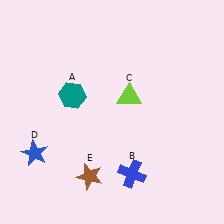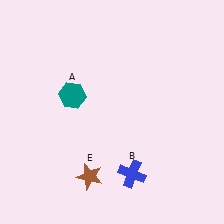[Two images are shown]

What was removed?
The blue star (D), the lime triangle (C) were removed in Image 2.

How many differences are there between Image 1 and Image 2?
There are 2 differences between the two images.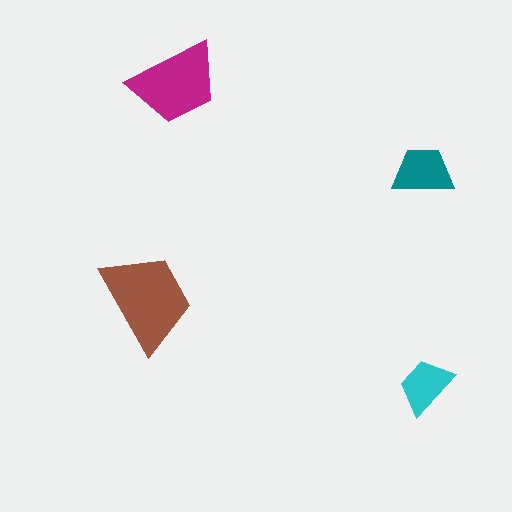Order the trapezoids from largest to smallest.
the brown one, the magenta one, the teal one, the cyan one.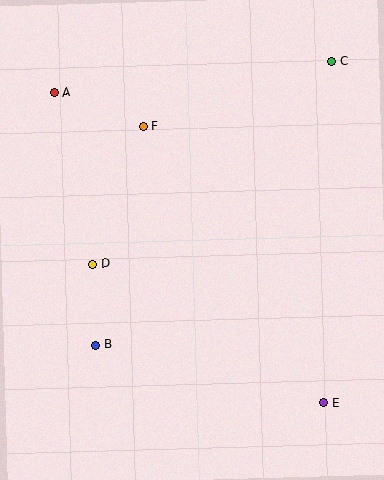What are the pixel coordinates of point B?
Point B is at (96, 345).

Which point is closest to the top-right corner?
Point C is closest to the top-right corner.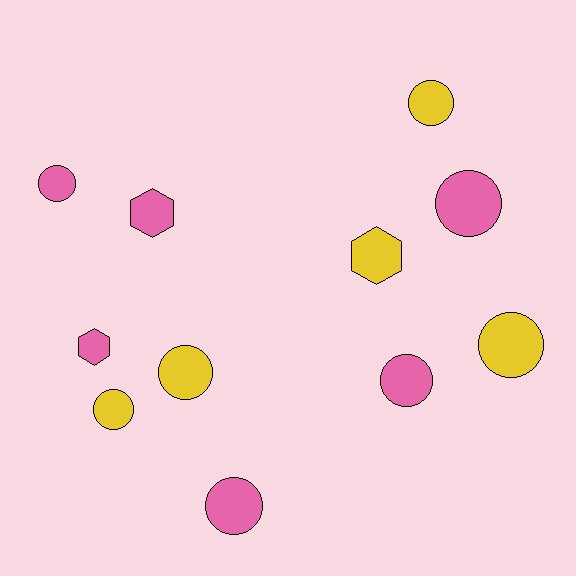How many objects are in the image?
There are 11 objects.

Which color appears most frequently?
Pink, with 6 objects.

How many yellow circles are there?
There are 4 yellow circles.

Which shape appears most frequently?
Circle, with 8 objects.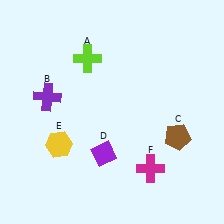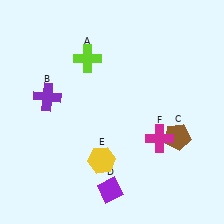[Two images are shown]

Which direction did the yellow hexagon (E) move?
The yellow hexagon (E) moved right.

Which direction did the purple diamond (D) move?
The purple diamond (D) moved down.